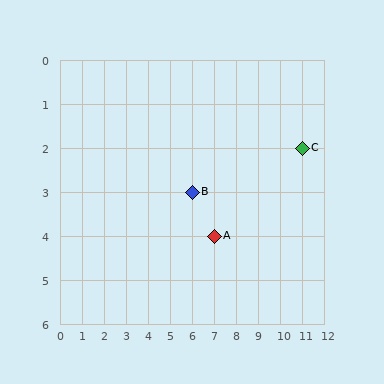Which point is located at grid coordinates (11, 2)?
Point C is at (11, 2).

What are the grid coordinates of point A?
Point A is at grid coordinates (7, 4).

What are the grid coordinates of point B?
Point B is at grid coordinates (6, 3).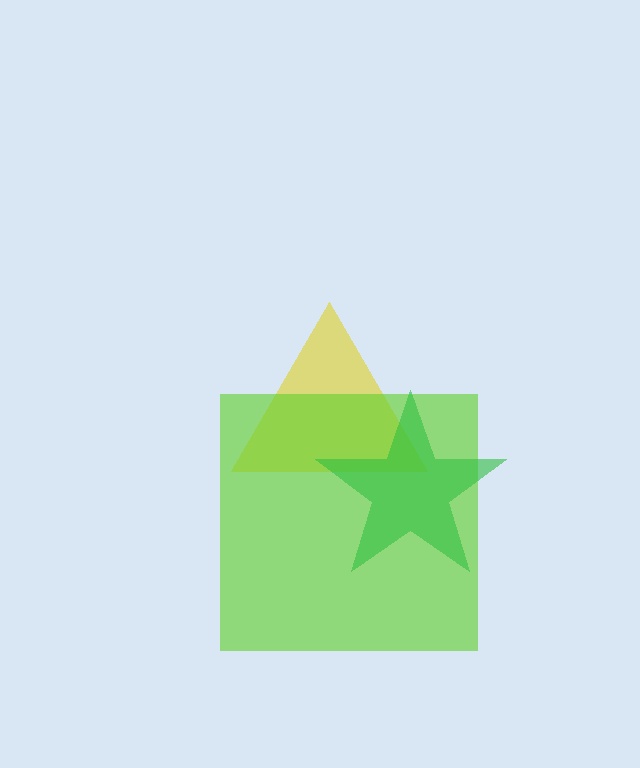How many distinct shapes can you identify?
There are 3 distinct shapes: a yellow triangle, a lime square, a green star.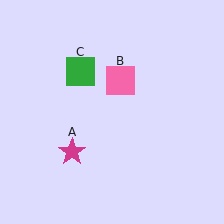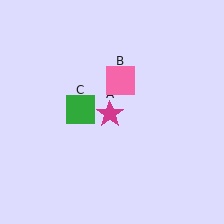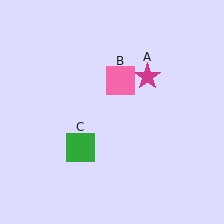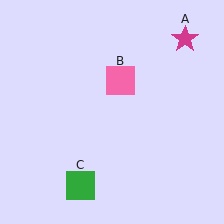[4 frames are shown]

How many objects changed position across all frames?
2 objects changed position: magenta star (object A), green square (object C).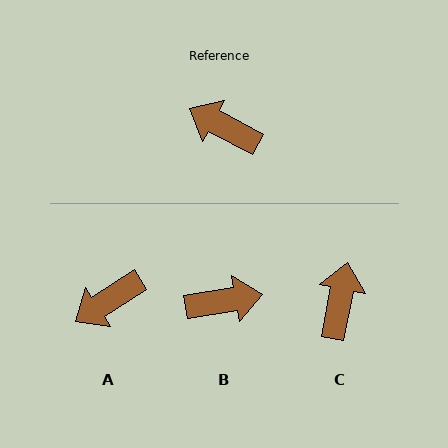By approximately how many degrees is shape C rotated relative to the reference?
Approximately 74 degrees clockwise.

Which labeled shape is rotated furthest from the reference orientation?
B, about 143 degrees away.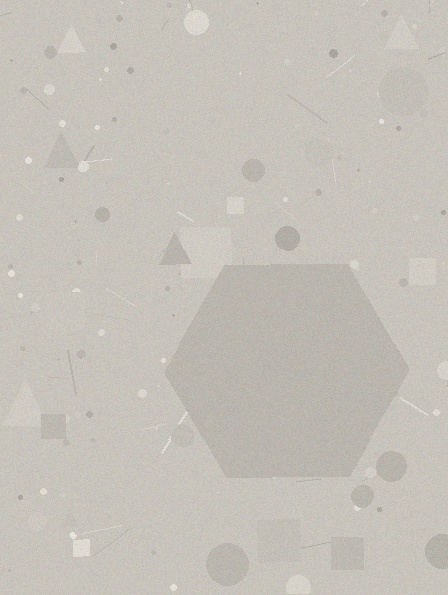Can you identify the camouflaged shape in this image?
The camouflaged shape is a hexagon.